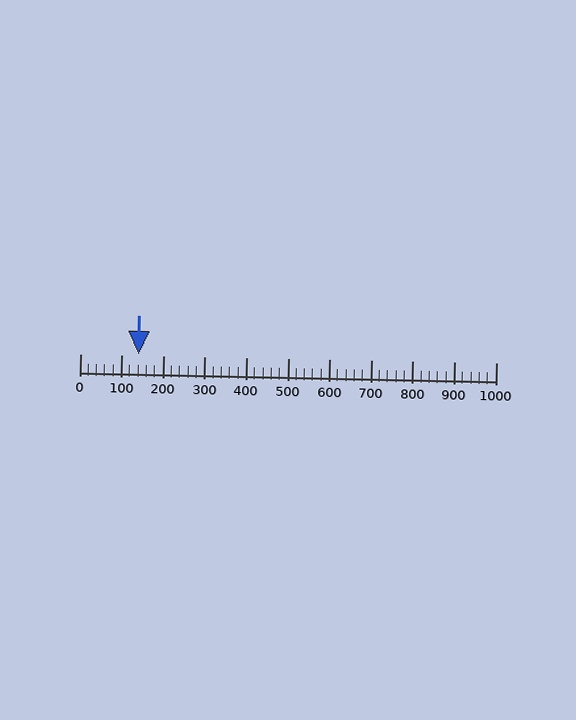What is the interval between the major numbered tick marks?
The major tick marks are spaced 100 units apart.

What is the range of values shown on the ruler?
The ruler shows values from 0 to 1000.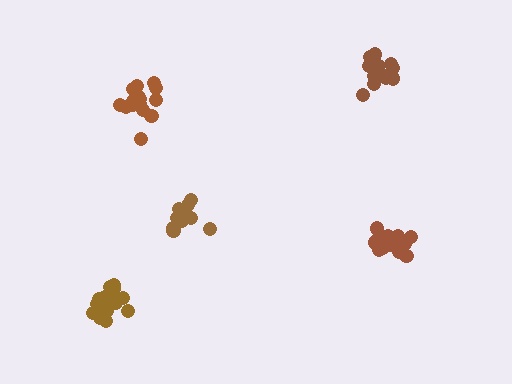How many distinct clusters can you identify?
There are 5 distinct clusters.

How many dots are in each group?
Group 1: 12 dots, Group 2: 16 dots, Group 3: 15 dots, Group 4: 16 dots, Group 5: 15 dots (74 total).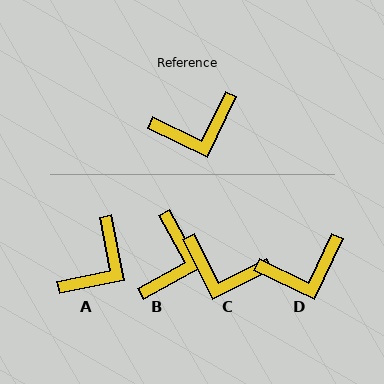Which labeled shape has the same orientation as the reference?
D.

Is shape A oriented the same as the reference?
No, it is off by about 37 degrees.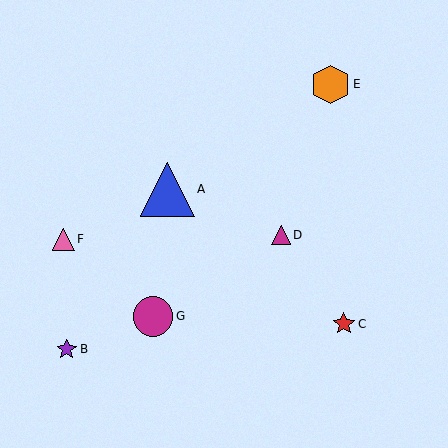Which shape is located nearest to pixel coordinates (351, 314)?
The red star (labeled C) at (344, 324) is nearest to that location.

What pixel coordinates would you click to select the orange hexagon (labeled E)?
Click at (331, 84) to select the orange hexagon E.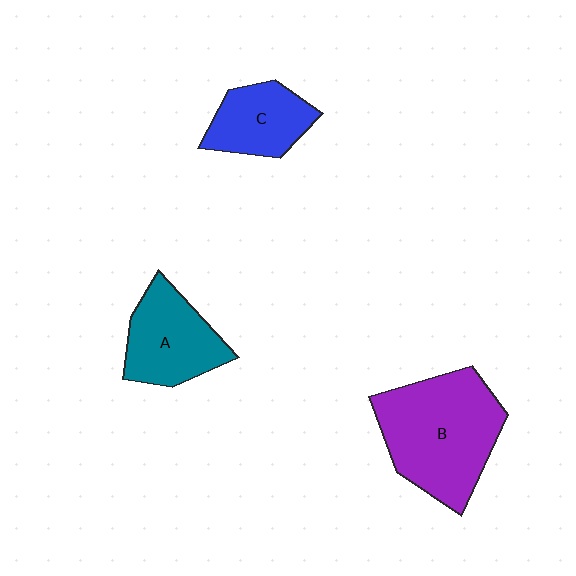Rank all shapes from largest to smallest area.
From largest to smallest: B (purple), A (teal), C (blue).